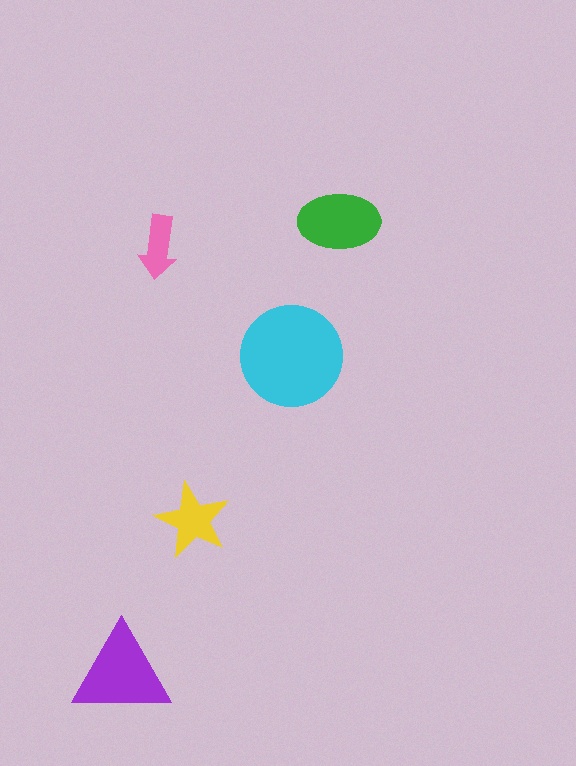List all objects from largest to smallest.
The cyan circle, the purple triangle, the green ellipse, the yellow star, the pink arrow.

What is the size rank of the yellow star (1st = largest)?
4th.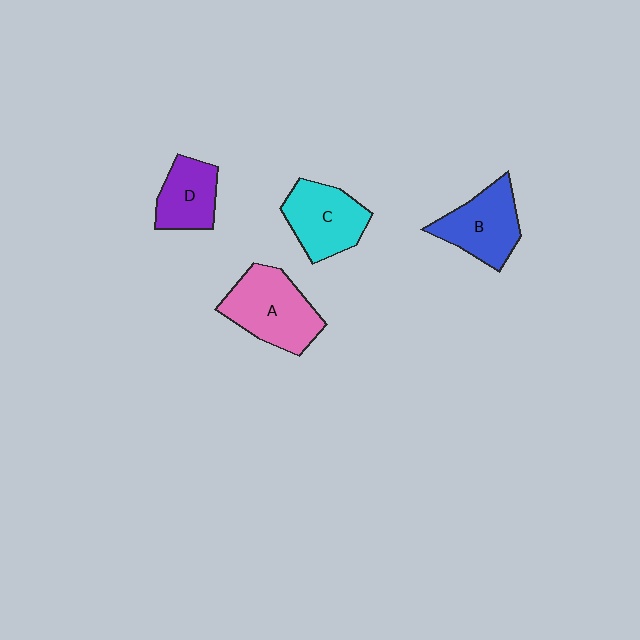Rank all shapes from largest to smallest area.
From largest to smallest: A (pink), C (cyan), B (blue), D (purple).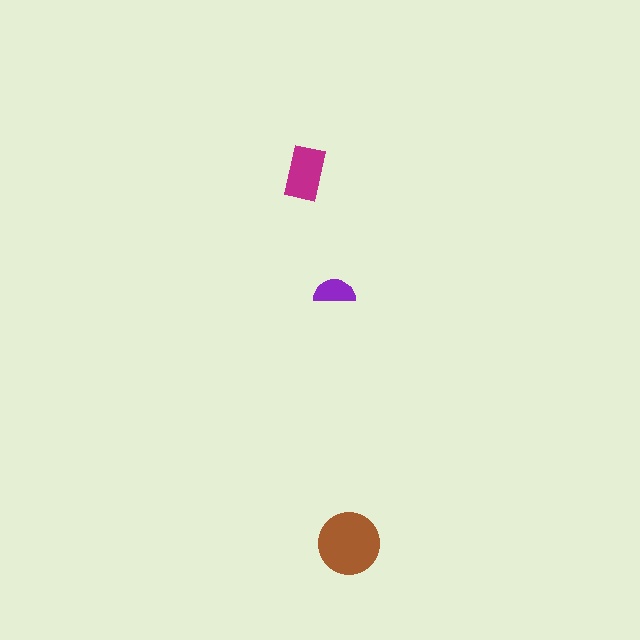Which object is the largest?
The brown circle.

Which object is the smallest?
The purple semicircle.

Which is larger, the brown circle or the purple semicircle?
The brown circle.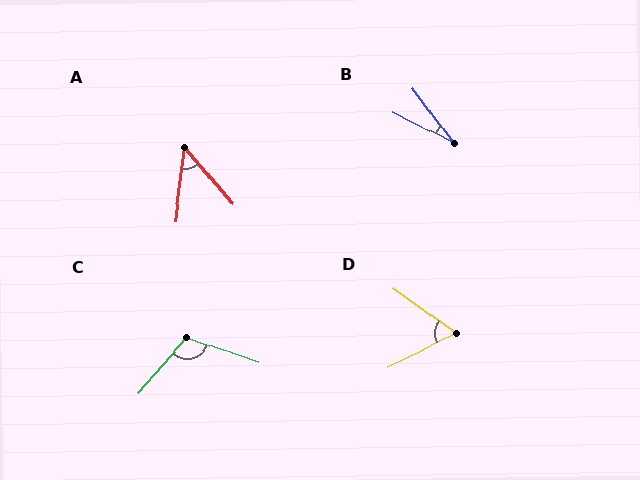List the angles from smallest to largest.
B (27°), A (47°), D (61°), C (112°).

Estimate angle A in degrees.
Approximately 47 degrees.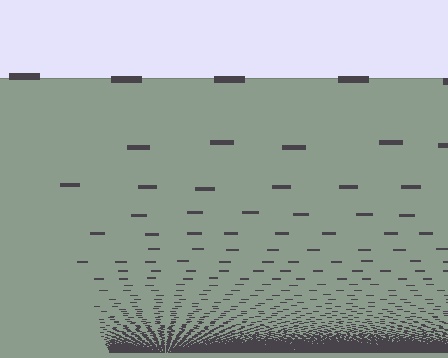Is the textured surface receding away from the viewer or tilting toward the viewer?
The surface appears to tilt toward the viewer. Texture elements get larger and sparser toward the top.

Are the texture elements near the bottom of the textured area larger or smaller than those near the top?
Smaller. The gradient is inverted — elements near the bottom are smaller and denser.